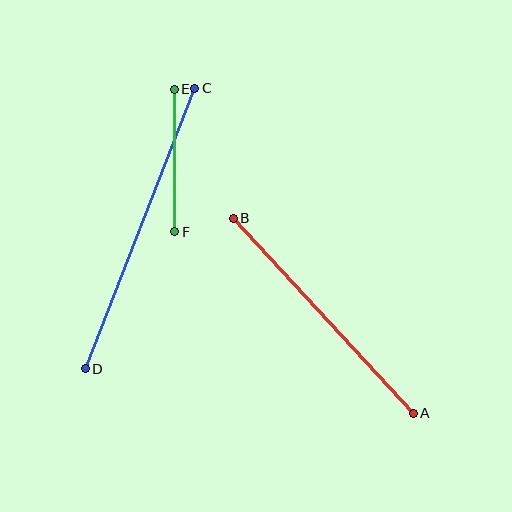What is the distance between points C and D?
The distance is approximately 301 pixels.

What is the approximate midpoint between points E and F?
The midpoint is at approximately (175, 161) pixels.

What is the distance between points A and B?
The distance is approximately 265 pixels.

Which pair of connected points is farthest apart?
Points C and D are farthest apart.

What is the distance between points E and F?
The distance is approximately 143 pixels.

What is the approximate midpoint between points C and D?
The midpoint is at approximately (140, 229) pixels.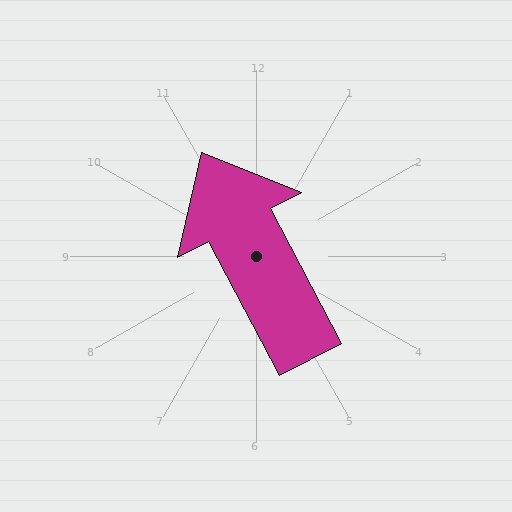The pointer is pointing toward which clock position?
Roughly 11 o'clock.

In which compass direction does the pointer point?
Northwest.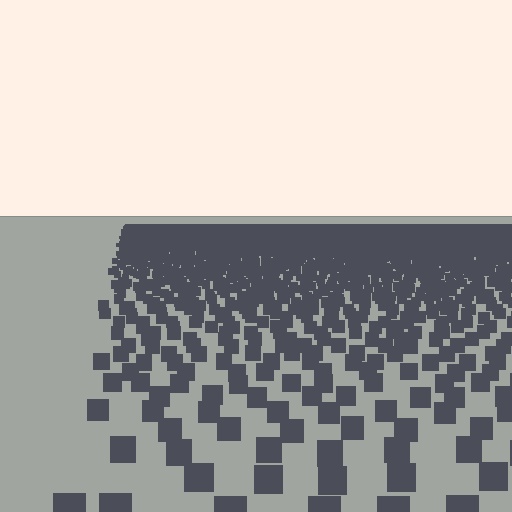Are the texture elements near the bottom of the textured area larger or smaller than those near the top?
Larger. Near the bottom, elements are closer to the viewer and appear at a bigger on-screen size.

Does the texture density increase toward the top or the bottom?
Density increases toward the top.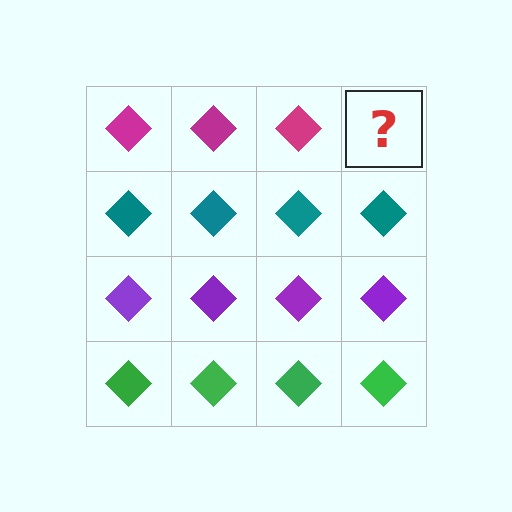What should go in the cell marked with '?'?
The missing cell should contain a magenta diamond.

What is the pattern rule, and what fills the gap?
The rule is that each row has a consistent color. The gap should be filled with a magenta diamond.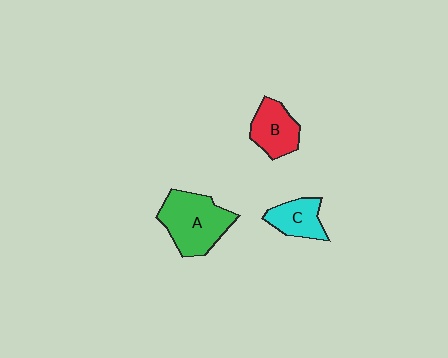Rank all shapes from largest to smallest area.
From largest to smallest: A (green), B (red), C (cyan).